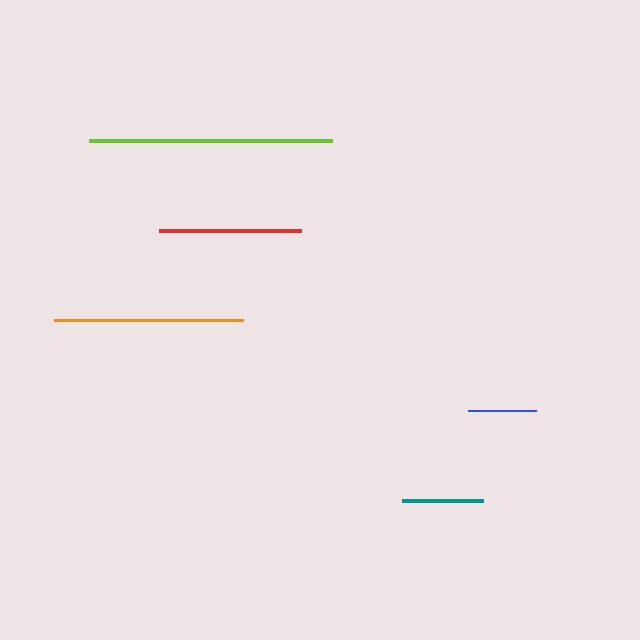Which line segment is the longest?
The lime line is the longest at approximately 243 pixels.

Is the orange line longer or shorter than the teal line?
The orange line is longer than the teal line.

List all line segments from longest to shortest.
From longest to shortest: lime, orange, red, teal, blue.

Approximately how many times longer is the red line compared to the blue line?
The red line is approximately 2.1 times the length of the blue line.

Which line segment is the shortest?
The blue line is the shortest at approximately 69 pixels.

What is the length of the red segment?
The red segment is approximately 142 pixels long.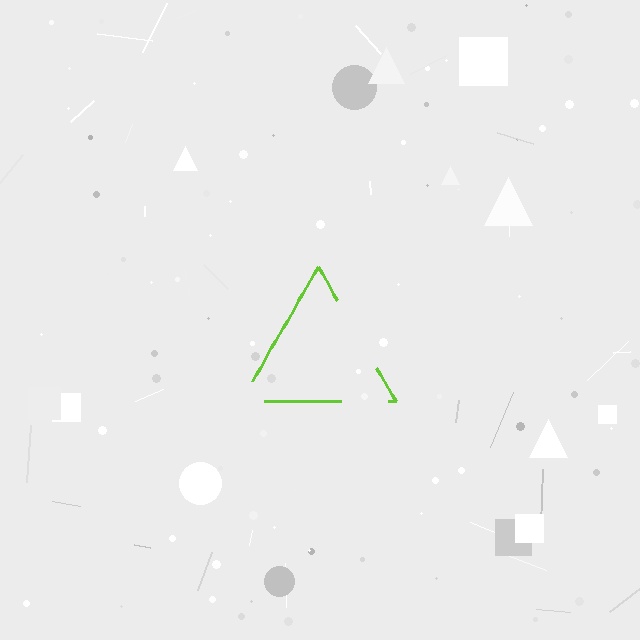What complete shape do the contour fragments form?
The contour fragments form a triangle.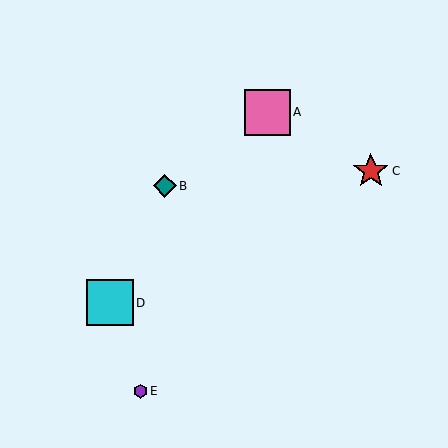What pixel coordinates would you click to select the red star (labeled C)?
Click at (371, 171) to select the red star C.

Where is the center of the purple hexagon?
The center of the purple hexagon is at (140, 391).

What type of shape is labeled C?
Shape C is a red star.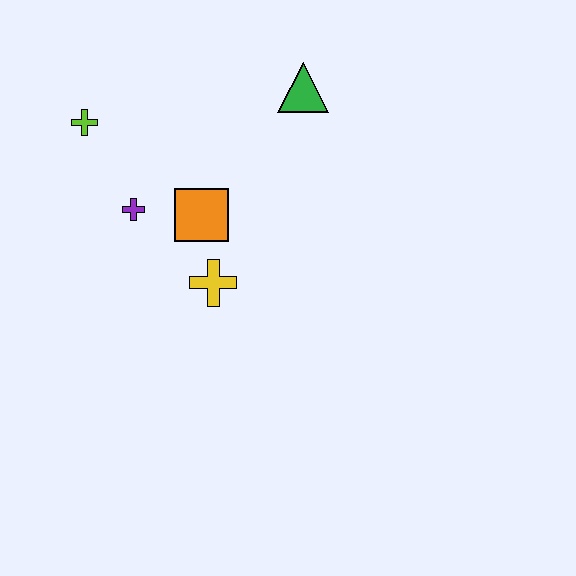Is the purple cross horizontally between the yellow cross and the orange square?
No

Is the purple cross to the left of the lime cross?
No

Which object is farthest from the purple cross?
The green triangle is farthest from the purple cross.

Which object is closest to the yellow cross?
The orange square is closest to the yellow cross.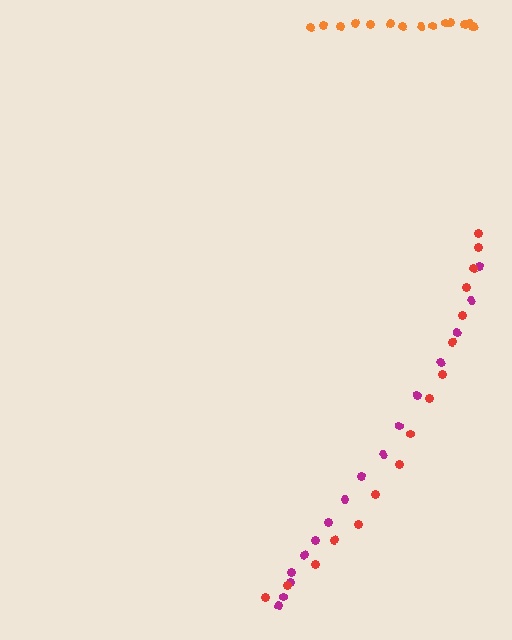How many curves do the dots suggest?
There are 3 distinct paths.